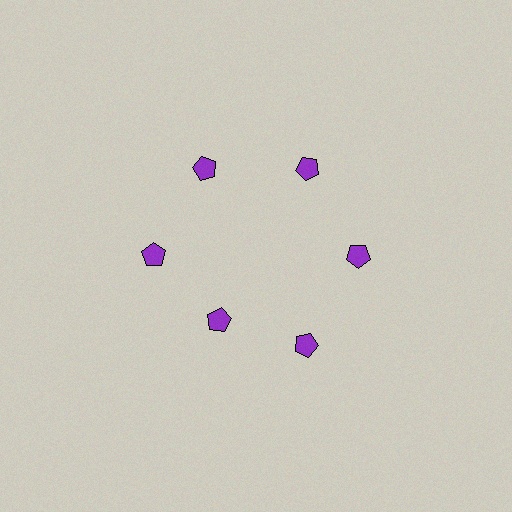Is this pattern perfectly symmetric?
No. The 6 purple pentagons are arranged in a ring, but one element near the 7 o'clock position is pulled inward toward the center, breaking the 6-fold rotational symmetry.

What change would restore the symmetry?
The symmetry would be restored by moving it outward, back onto the ring so that all 6 pentagons sit at equal angles and equal distance from the center.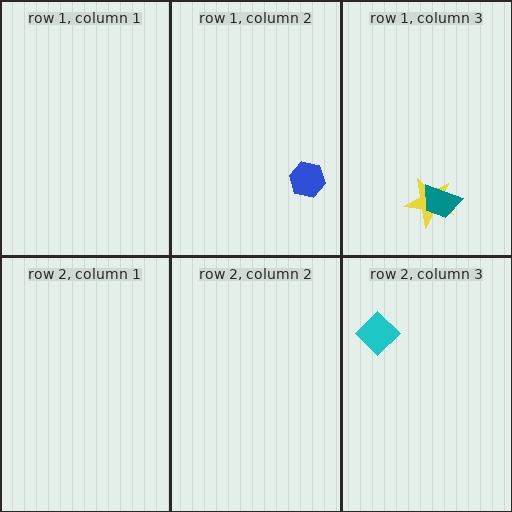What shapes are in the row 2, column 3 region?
The cyan diamond.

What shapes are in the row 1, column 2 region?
The blue hexagon.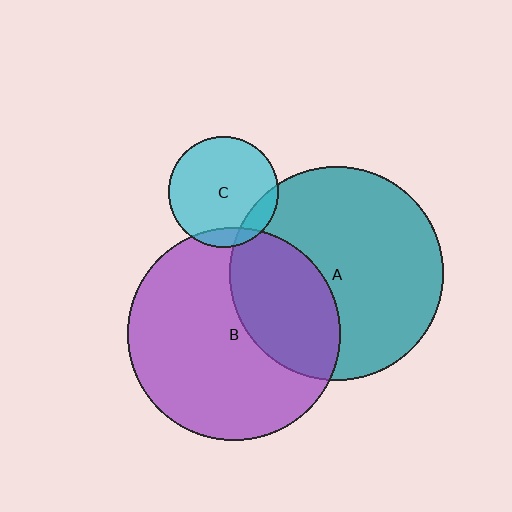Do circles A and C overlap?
Yes.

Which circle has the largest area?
Circle A (teal).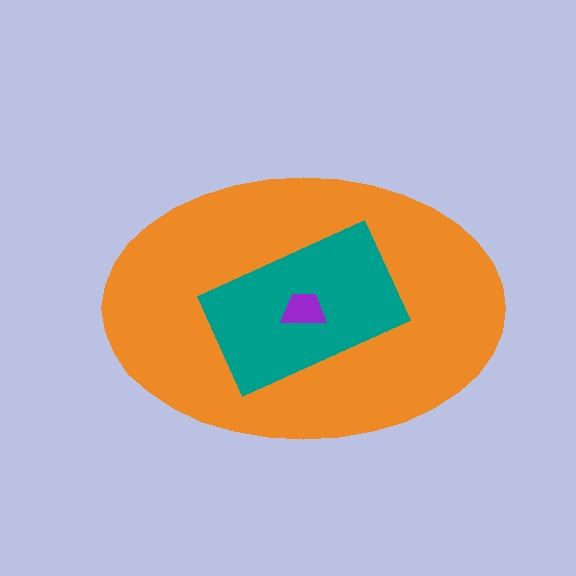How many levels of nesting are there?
3.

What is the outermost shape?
The orange ellipse.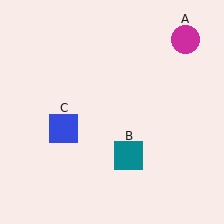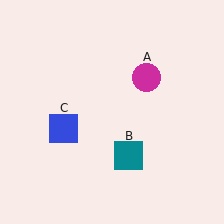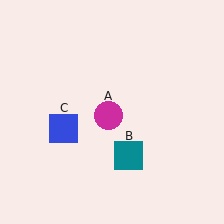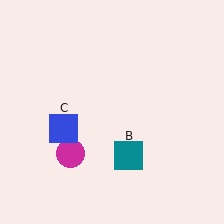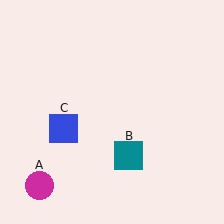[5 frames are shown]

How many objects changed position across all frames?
1 object changed position: magenta circle (object A).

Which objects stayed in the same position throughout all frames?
Teal square (object B) and blue square (object C) remained stationary.